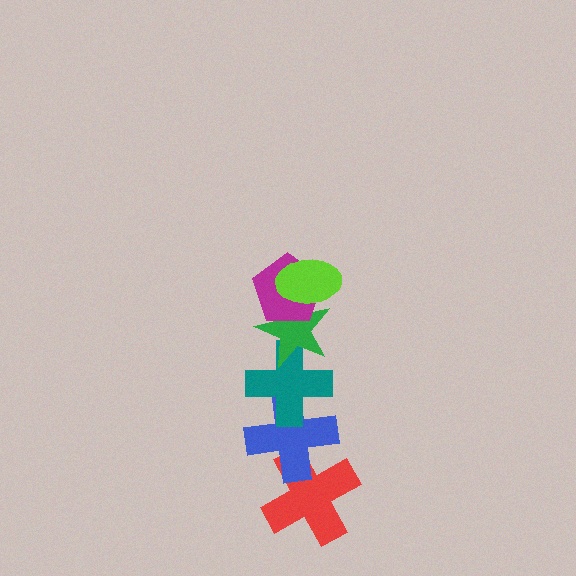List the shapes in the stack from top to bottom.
From top to bottom: the lime ellipse, the magenta pentagon, the green star, the teal cross, the blue cross, the red cross.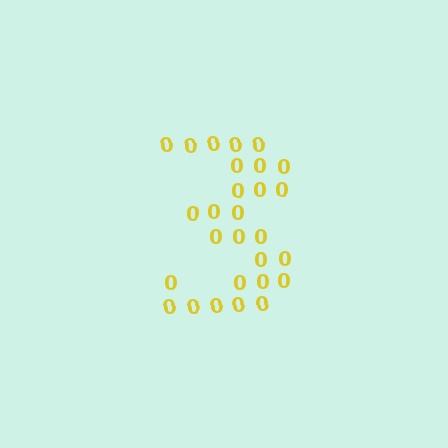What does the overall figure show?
The overall figure shows the digit 3.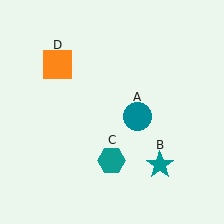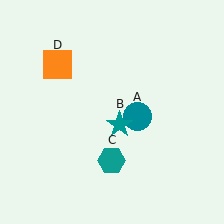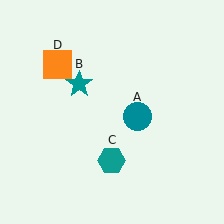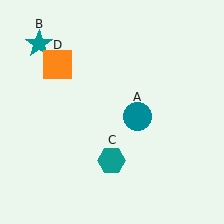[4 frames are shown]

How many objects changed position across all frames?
1 object changed position: teal star (object B).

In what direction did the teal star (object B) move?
The teal star (object B) moved up and to the left.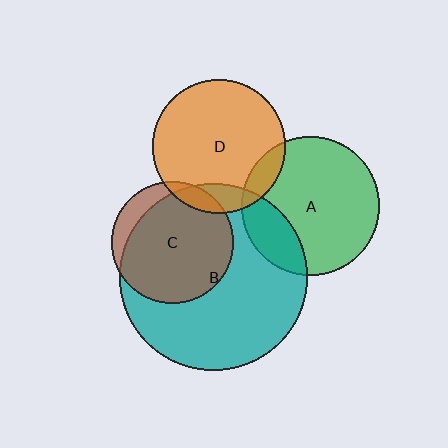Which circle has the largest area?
Circle B (teal).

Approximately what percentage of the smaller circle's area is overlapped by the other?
Approximately 20%.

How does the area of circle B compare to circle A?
Approximately 1.8 times.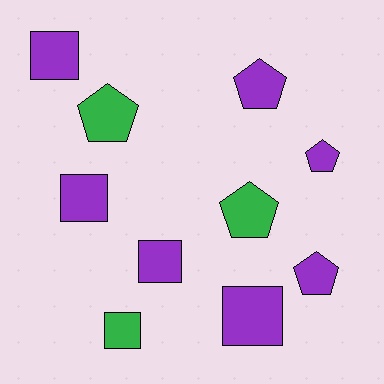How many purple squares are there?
There are 4 purple squares.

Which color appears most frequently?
Purple, with 7 objects.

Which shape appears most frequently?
Square, with 5 objects.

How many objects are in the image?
There are 10 objects.